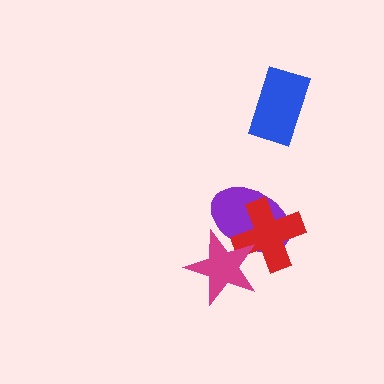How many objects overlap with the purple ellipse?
2 objects overlap with the purple ellipse.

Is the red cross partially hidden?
Yes, it is partially covered by another shape.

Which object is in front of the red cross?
The magenta star is in front of the red cross.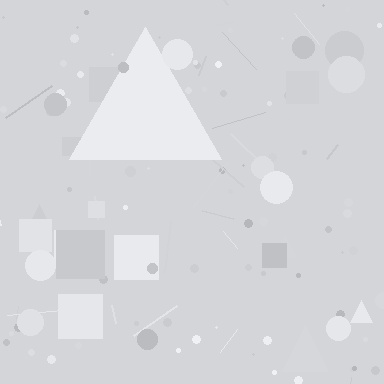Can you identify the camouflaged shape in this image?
The camouflaged shape is a triangle.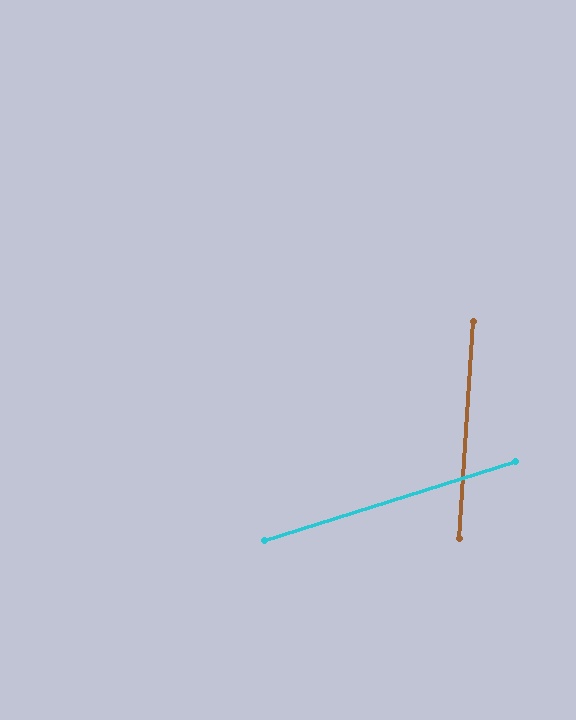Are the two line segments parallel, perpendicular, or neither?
Neither parallel nor perpendicular — they differ by about 69°.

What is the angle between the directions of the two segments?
Approximately 69 degrees.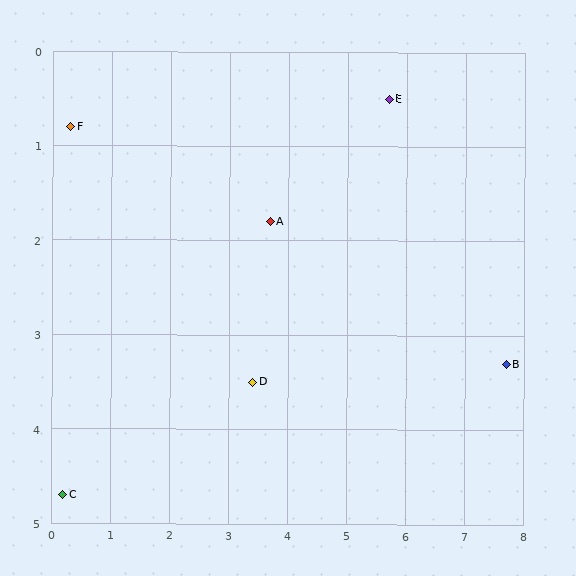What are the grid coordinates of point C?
Point C is at approximately (0.2, 4.7).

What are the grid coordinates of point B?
Point B is at approximately (7.7, 3.3).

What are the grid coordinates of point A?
Point A is at approximately (3.7, 1.8).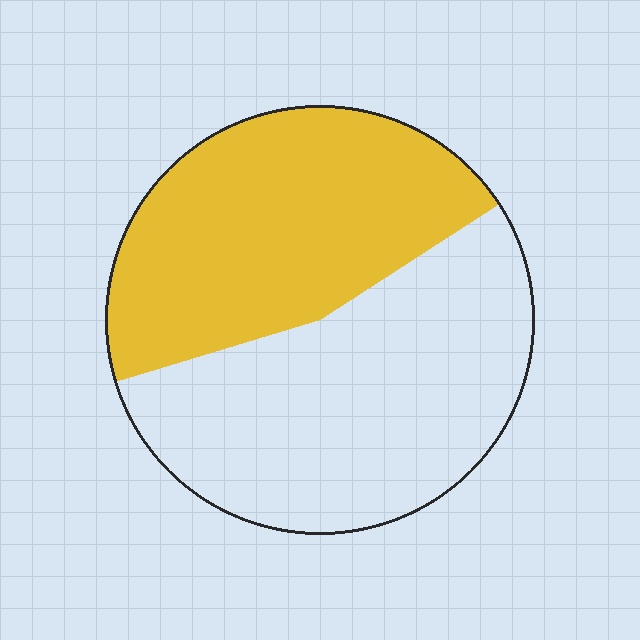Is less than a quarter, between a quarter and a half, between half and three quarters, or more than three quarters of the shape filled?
Between a quarter and a half.